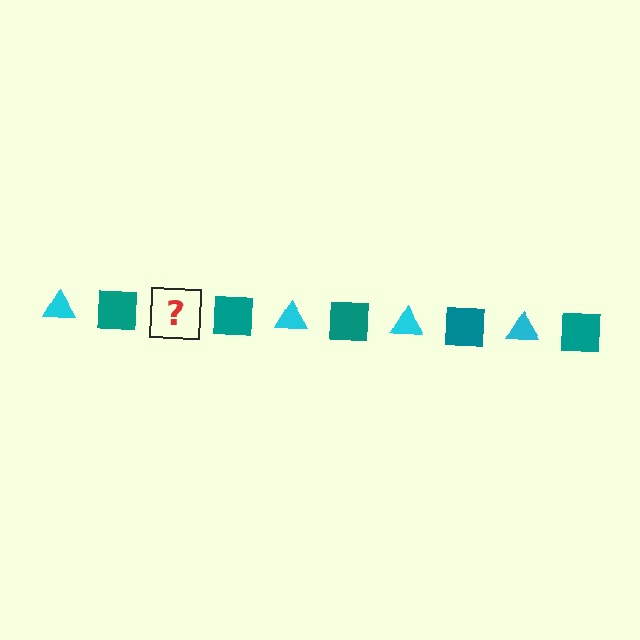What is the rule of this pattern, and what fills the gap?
The rule is that the pattern alternates between cyan triangle and teal square. The gap should be filled with a cyan triangle.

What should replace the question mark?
The question mark should be replaced with a cyan triangle.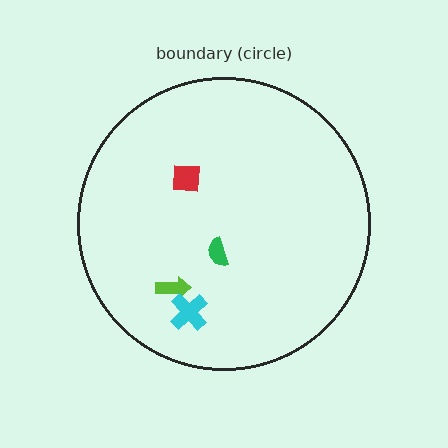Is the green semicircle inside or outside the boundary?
Inside.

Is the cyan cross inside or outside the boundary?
Inside.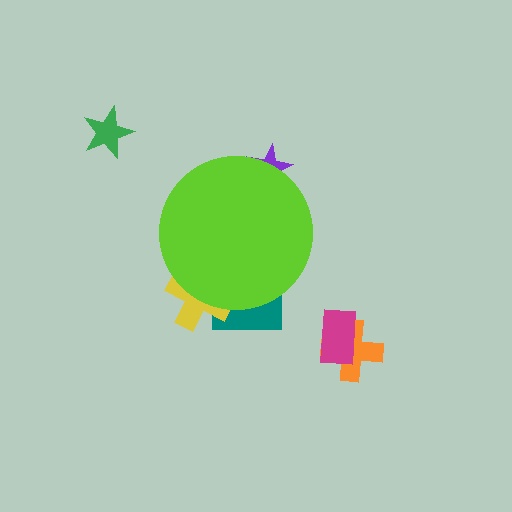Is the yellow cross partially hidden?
Yes, the yellow cross is partially hidden behind the lime circle.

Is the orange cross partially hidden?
No, the orange cross is fully visible.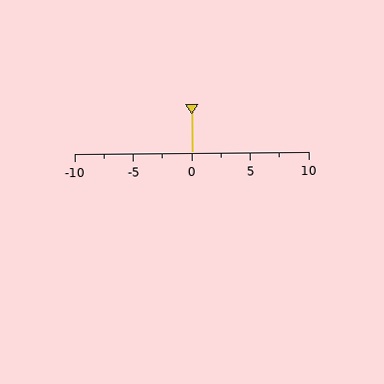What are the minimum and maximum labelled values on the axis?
The axis runs from -10 to 10.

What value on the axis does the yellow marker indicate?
The marker indicates approximately 0.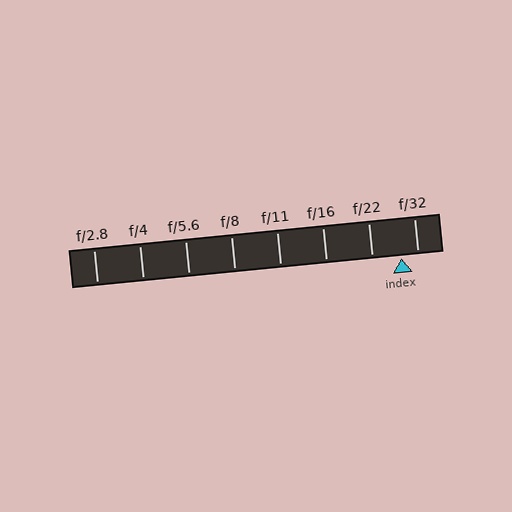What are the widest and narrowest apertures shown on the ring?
The widest aperture shown is f/2.8 and the narrowest is f/32.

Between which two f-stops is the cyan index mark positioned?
The index mark is between f/22 and f/32.